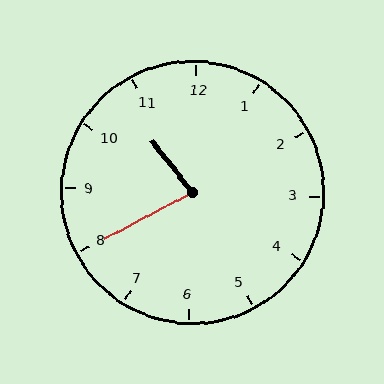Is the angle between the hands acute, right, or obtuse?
It is acute.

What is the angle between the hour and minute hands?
Approximately 80 degrees.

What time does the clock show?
10:40.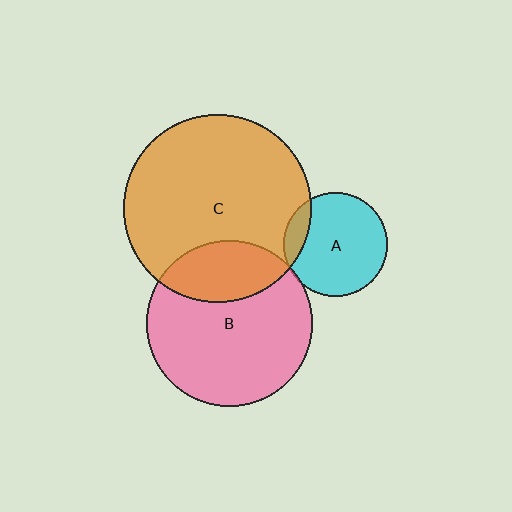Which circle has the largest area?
Circle C (orange).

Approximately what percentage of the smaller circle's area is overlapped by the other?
Approximately 15%.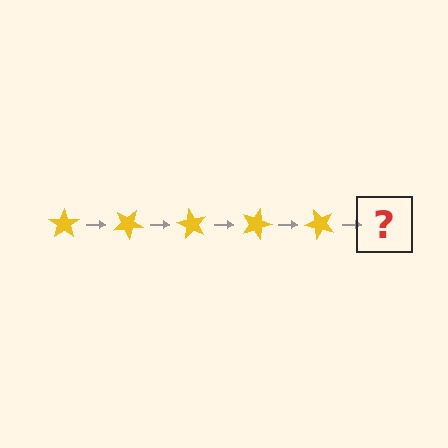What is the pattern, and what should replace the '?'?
The pattern is that the star rotates 30 degrees each step. The '?' should be a yellow star rotated 150 degrees.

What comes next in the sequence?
The next element should be a yellow star rotated 150 degrees.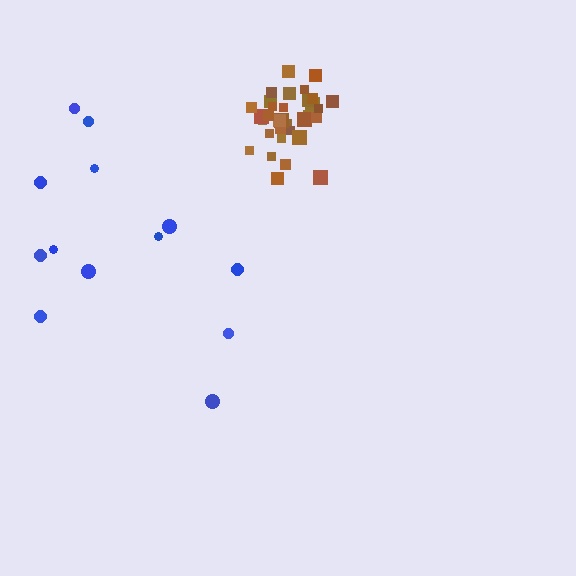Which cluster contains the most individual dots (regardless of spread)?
Brown (33).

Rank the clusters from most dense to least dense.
brown, blue.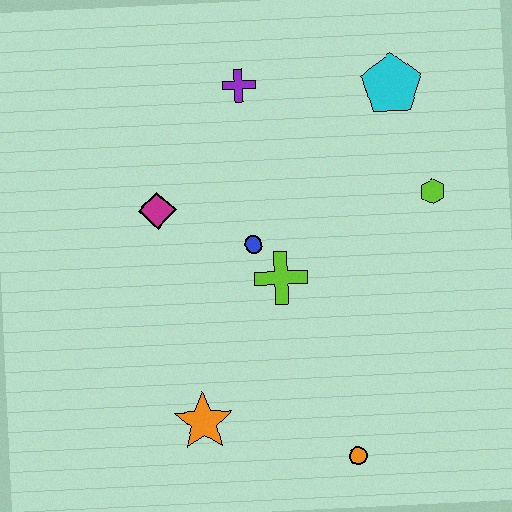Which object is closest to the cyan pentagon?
The lime hexagon is closest to the cyan pentagon.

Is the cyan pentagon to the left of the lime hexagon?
Yes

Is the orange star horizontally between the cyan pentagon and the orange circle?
No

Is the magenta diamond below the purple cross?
Yes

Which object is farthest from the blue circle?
The orange circle is farthest from the blue circle.